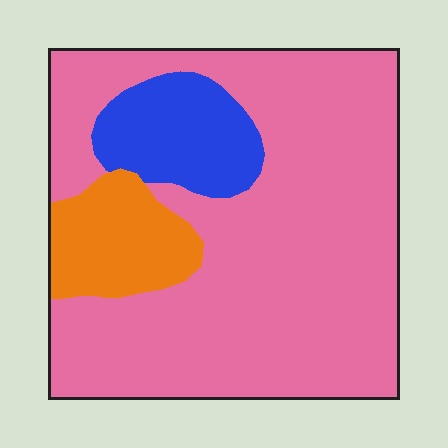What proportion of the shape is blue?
Blue covers 13% of the shape.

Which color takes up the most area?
Pink, at roughly 75%.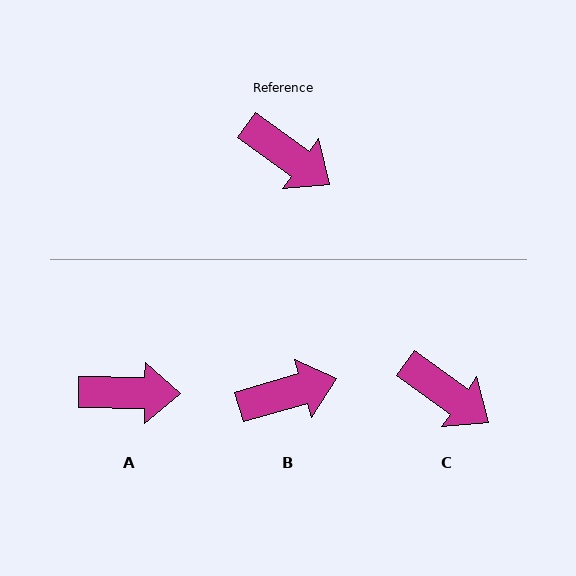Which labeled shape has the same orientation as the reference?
C.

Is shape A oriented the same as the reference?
No, it is off by about 35 degrees.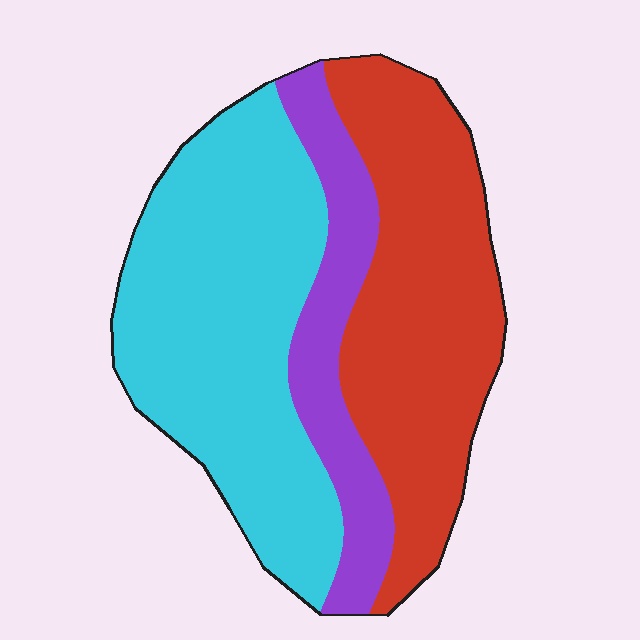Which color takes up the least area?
Purple, at roughly 20%.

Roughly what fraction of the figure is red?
Red takes up about three eighths (3/8) of the figure.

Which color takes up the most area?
Cyan, at roughly 45%.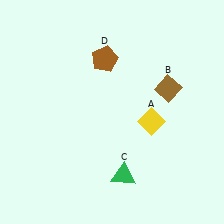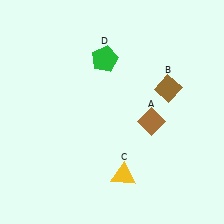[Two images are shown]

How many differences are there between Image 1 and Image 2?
There are 3 differences between the two images.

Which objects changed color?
A changed from yellow to brown. C changed from green to yellow. D changed from brown to green.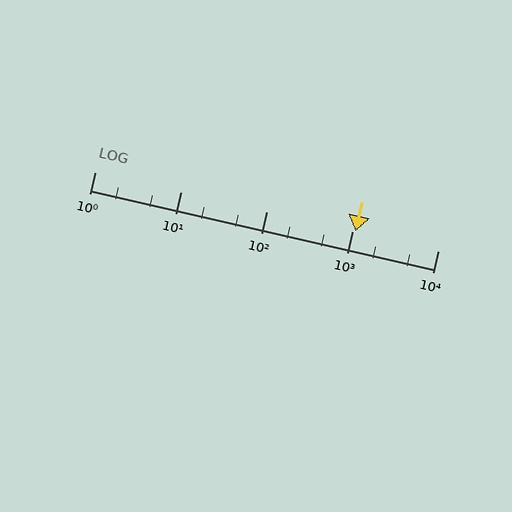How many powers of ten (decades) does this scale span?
The scale spans 4 decades, from 1 to 10000.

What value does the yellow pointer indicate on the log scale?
The pointer indicates approximately 1100.